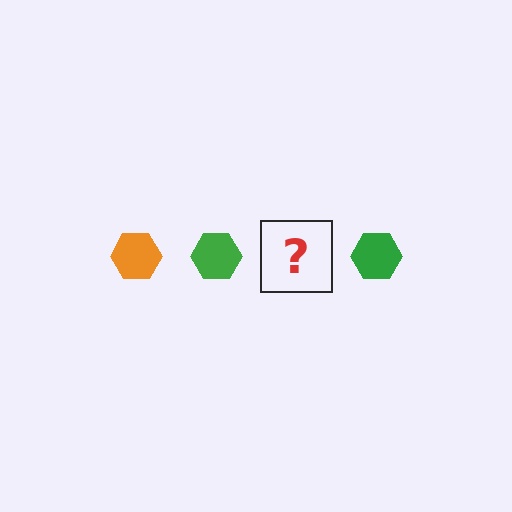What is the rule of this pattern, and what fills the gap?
The rule is that the pattern cycles through orange, green hexagons. The gap should be filled with an orange hexagon.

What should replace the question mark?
The question mark should be replaced with an orange hexagon.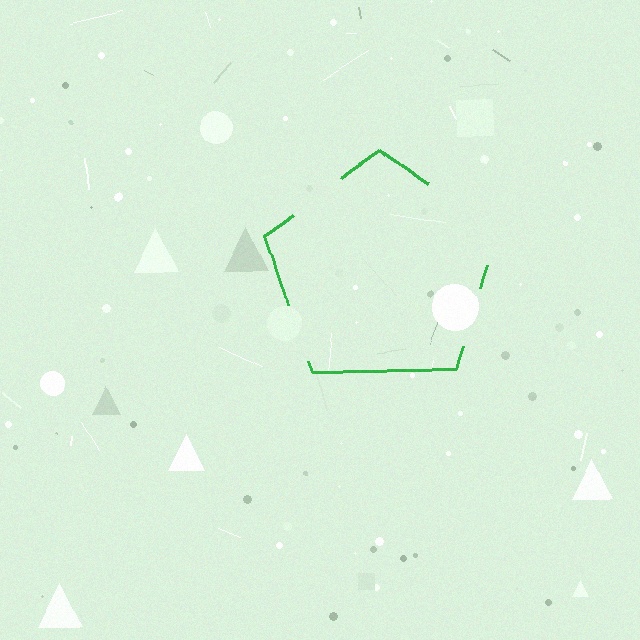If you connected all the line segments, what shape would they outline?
They would outline a pentagon.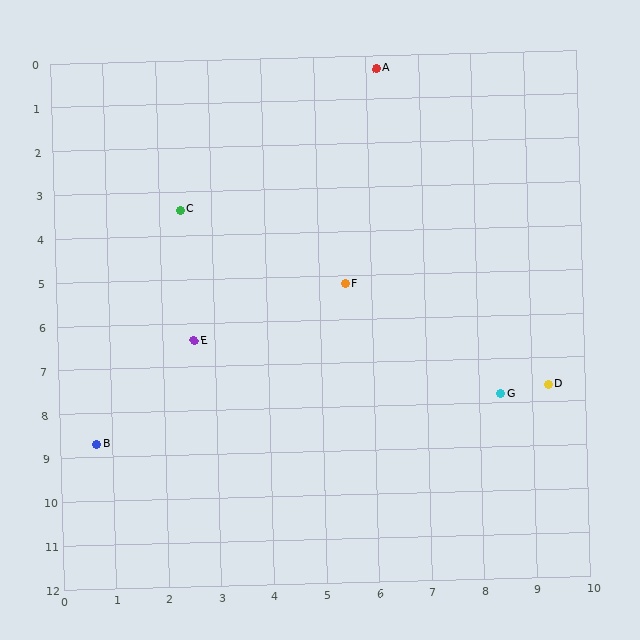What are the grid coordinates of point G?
Point G is at approximately (8.4, 7.8).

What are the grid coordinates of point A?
Point A is at approximately (6.2, 0.3).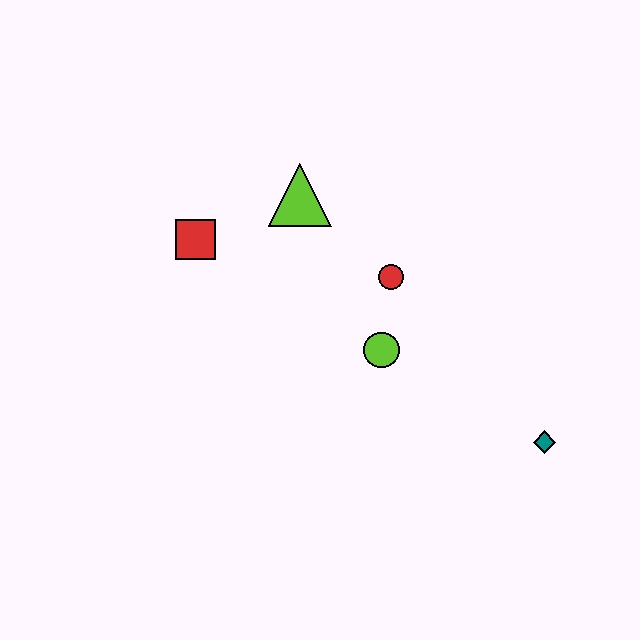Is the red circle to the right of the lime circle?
Yes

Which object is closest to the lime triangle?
The red square is closest to the lime triangle.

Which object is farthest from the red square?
The teal diamond is farthest from the red square.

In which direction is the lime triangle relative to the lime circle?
The lime triangle is above the lime circle.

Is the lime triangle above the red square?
Yes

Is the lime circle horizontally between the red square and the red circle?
Yes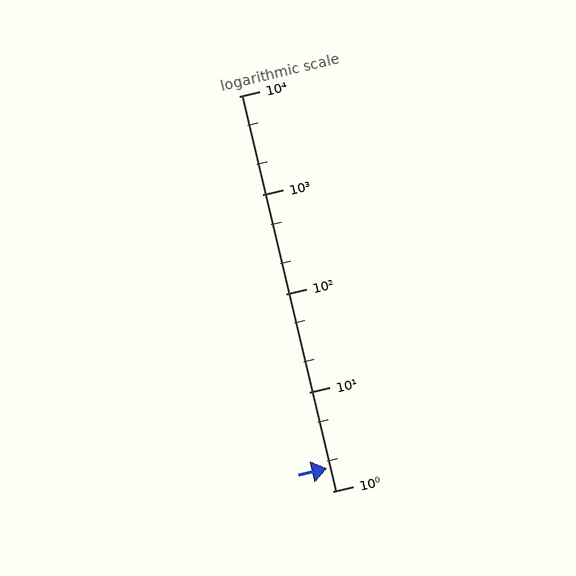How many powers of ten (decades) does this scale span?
The scale spans 4 decades, from 1 to 10000.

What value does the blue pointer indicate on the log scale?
The pointer indicates approximately 1.7.